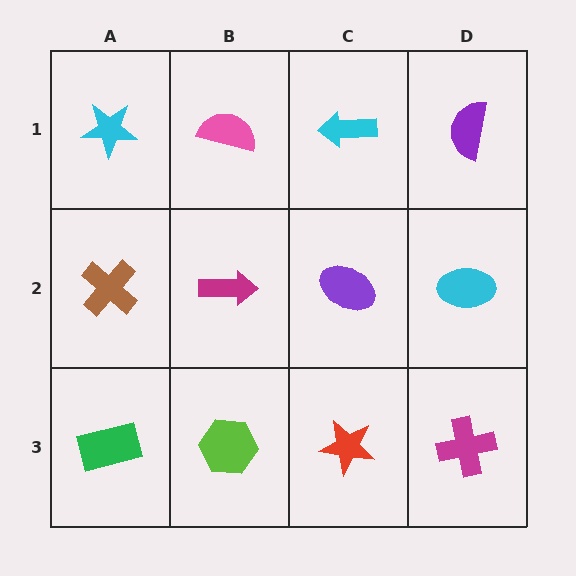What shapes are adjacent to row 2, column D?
A purple semicircle (row 1, column D), a magenta cross (row 3, column D), a purple ellipse (row 2, column C).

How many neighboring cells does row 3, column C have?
3.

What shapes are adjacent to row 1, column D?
A cyan ellipse (row 2, column D), a cyan arrow (row 1, column C).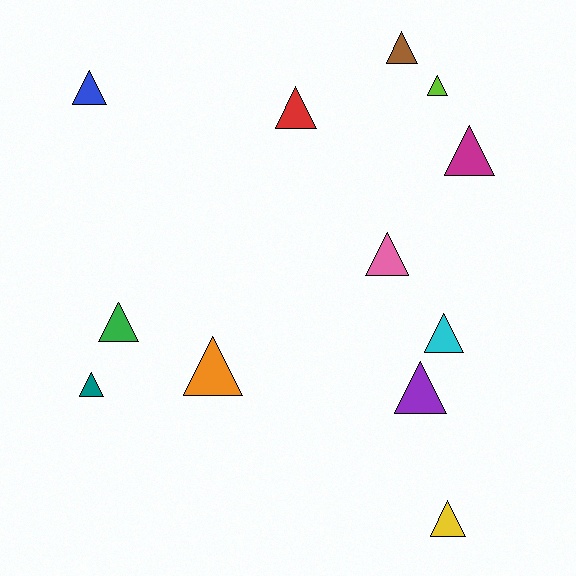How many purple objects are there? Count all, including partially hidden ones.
There is 1 purple object.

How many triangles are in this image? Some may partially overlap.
There are 12 triangles.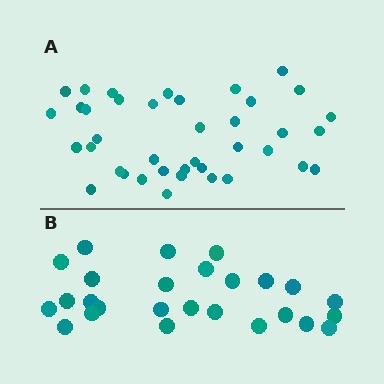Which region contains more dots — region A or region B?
Region A (the top region) has more dots.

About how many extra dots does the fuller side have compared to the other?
Region A has approximately 15 more dots than region B.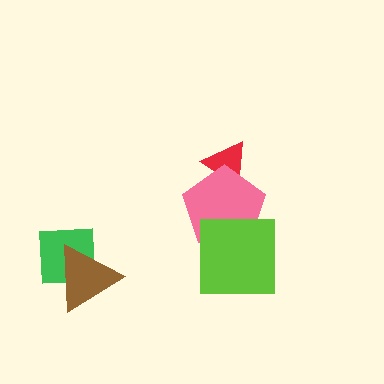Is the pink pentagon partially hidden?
Yes, it is partially covered by another shape.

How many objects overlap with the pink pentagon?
2 objects overlap with the pink pentagon.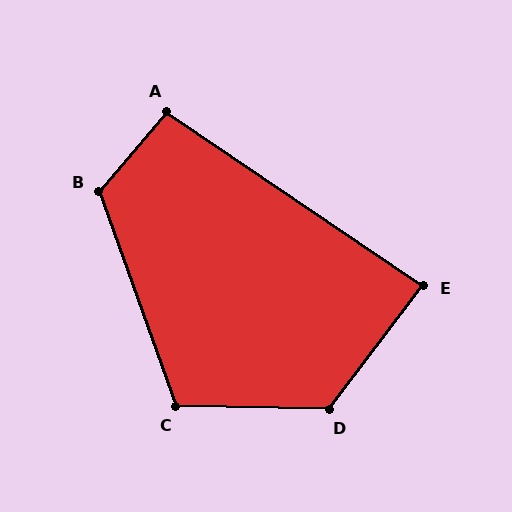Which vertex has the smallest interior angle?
E, at approximately 87 degrees.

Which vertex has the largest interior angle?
D, at approximately 126 degrees.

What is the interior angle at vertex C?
Approximately 111 degrees (obtuse).